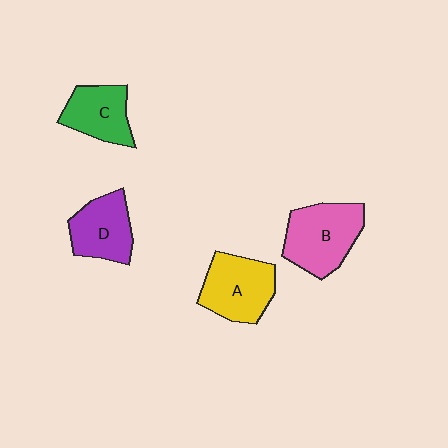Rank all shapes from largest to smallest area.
From largest to smallest: B (pink), A (yellow), D (purple), C (green).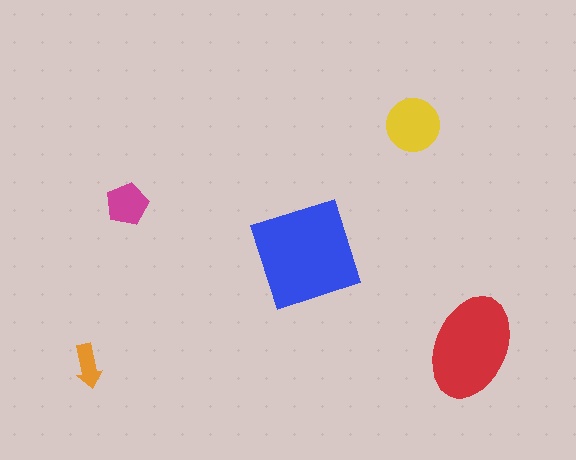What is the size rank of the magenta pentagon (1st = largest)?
4th.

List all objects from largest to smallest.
The blue diamond, the red ellipse, the yellow circle, the magenta pentagon, the orange arrow.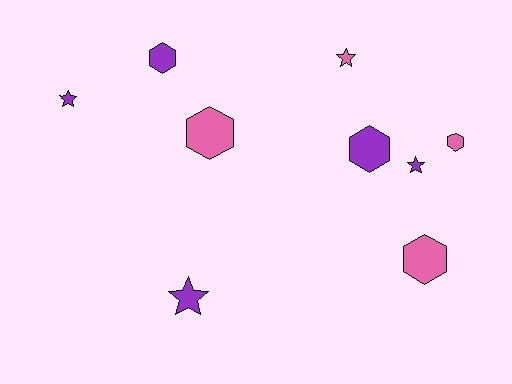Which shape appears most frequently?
Hexagon, with 5 objects.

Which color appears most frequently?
Purple, with 5 objects.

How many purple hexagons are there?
There are 2 purple hexagons.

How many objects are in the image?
There are 9 objects.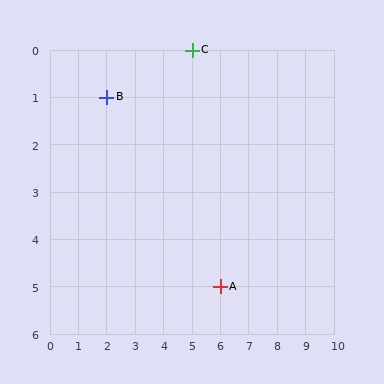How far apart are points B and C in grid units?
Points B and C are 3 columns and 1 row apart (about 3.2 grid units diagonally).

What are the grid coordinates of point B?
Point B is at grid coordinates (2, 1).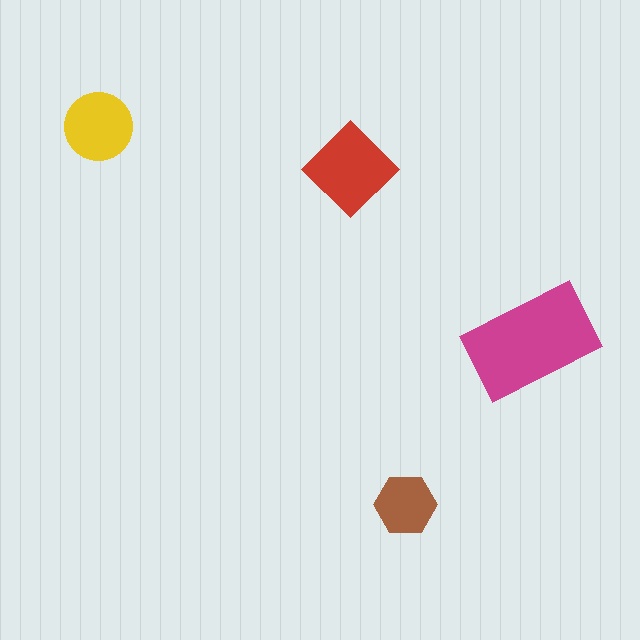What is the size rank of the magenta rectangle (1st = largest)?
1st.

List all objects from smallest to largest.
The brown hexagon, the yellow circle, the red diamond, the magenta rectangle.